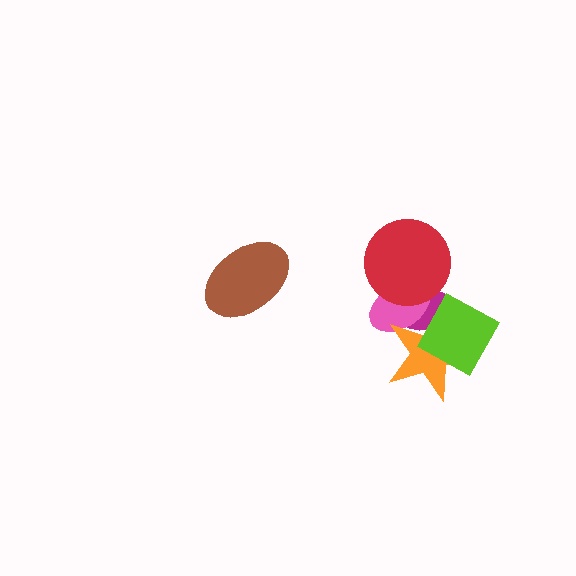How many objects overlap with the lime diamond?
3 objects overlap with the lime diamond.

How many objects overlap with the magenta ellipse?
4 objects overlap with the magenta ellipse.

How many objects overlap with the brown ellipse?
0 objects overlap with the brown ellipse.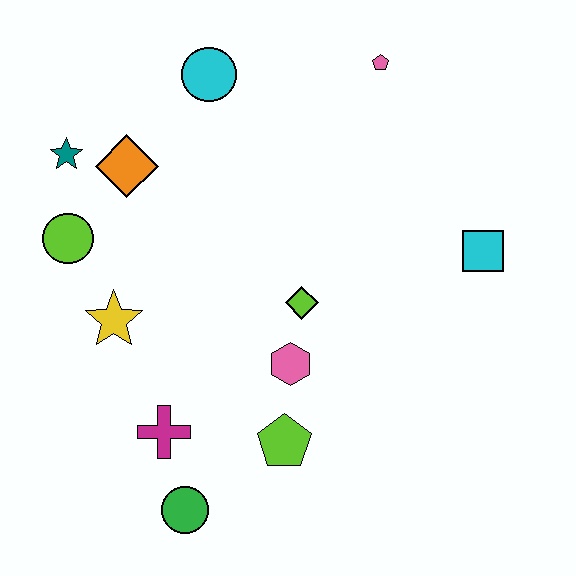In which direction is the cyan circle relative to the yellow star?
The cyan circle is above the yellow star.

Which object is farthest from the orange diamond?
The cyan square is farthest from the orange diamond.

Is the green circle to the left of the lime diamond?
Yes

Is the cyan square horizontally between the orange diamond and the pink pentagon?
No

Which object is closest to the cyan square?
The lime diamond is closest to the cyan square.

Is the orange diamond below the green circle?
No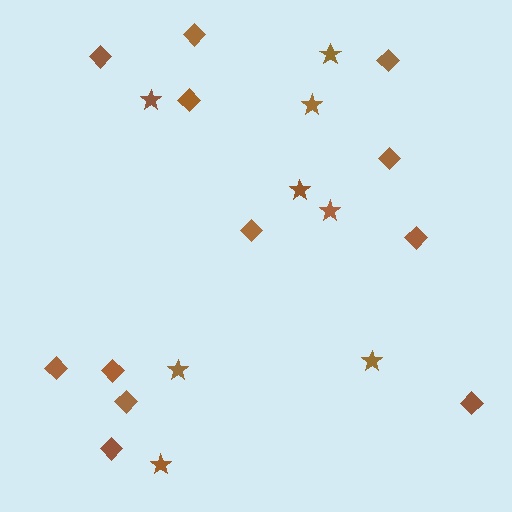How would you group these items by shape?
There are 2 groups: one group of stars (8) and one group of diamonds (12).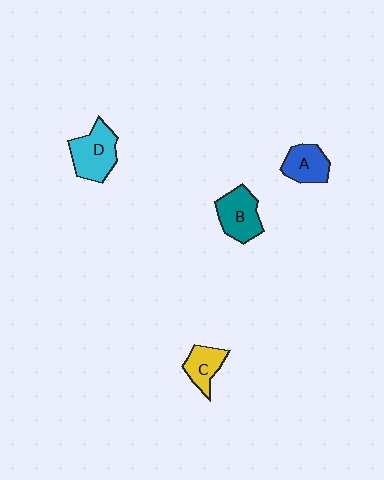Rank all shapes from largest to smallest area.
From largest to smallest: D (cyan), B (teal), A (blue), C (yellow).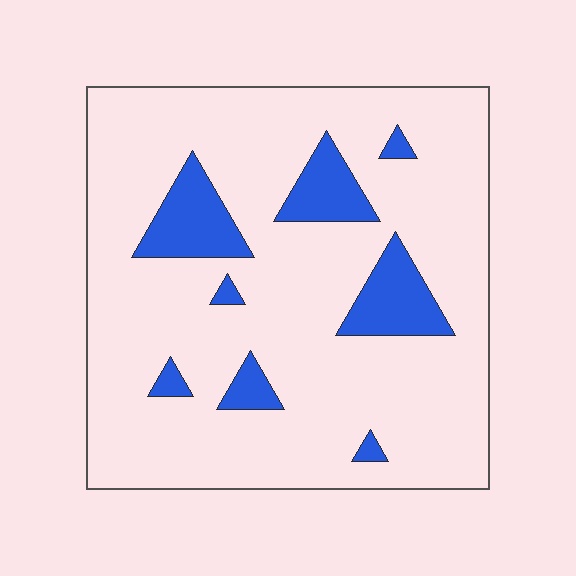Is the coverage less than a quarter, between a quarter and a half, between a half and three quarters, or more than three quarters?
Less than a quarter.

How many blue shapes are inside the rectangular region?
8.